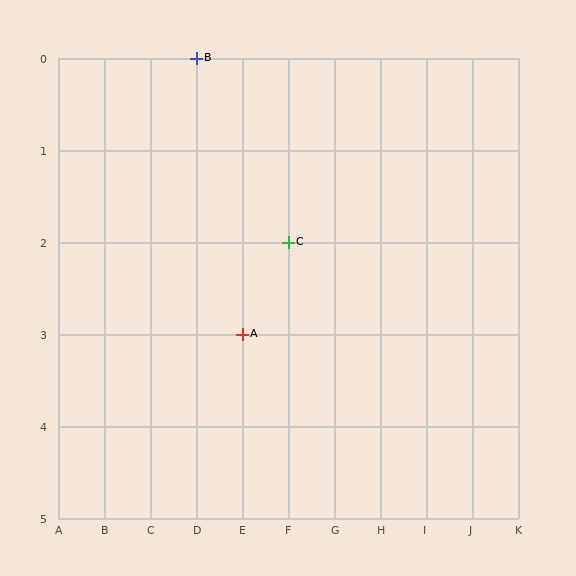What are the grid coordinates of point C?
Point C is at grid coordinates (F, 2).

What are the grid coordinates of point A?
Point A is at grid coordinates (E, 3).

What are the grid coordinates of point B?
Point B is at grid coordinates (D, 0).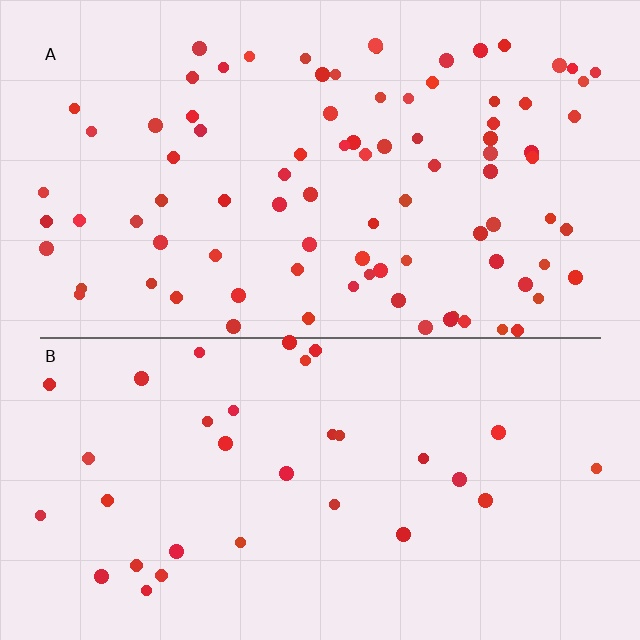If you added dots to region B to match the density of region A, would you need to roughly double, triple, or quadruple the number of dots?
Approximately triple.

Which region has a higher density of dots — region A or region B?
A (the top).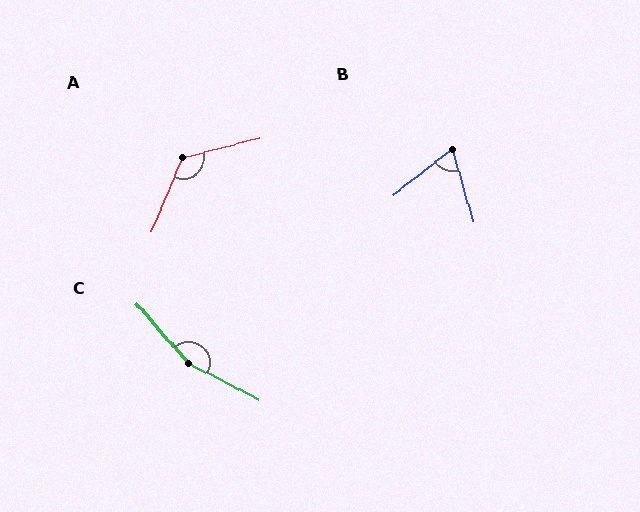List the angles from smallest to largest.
B (68°), A (127°), C (159°).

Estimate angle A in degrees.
Approximately 127 degrees.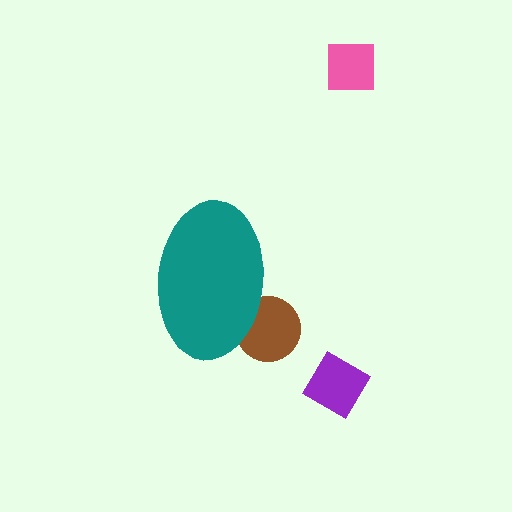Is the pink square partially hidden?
No, the pink square is fully visible.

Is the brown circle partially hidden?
Yes, the brown circle is partially hidden behind the teal ellipse.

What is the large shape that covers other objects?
A teal ellipse.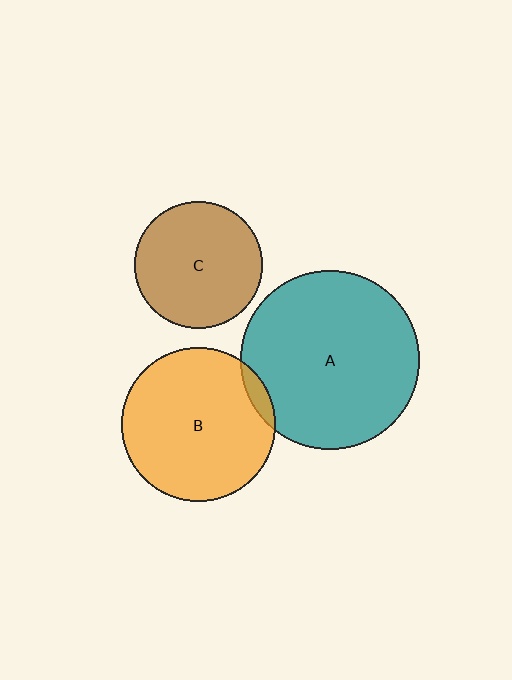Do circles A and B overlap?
Yes.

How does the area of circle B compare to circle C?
Approximately 1.5 times.